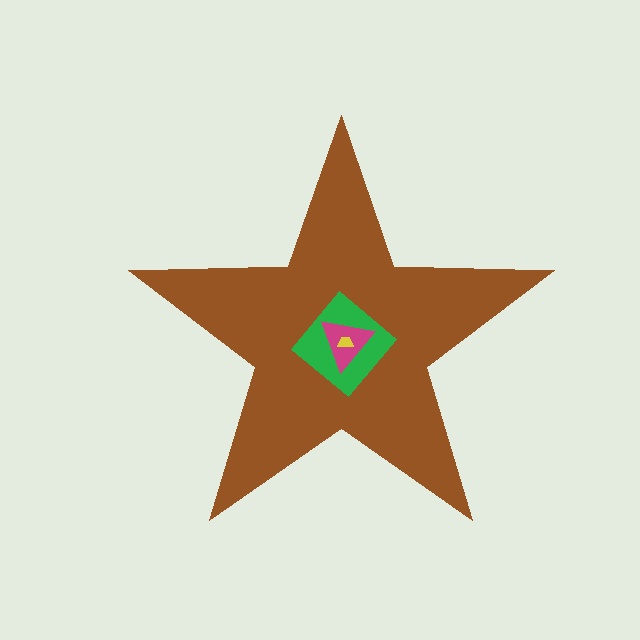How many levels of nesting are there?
4.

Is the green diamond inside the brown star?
Yes.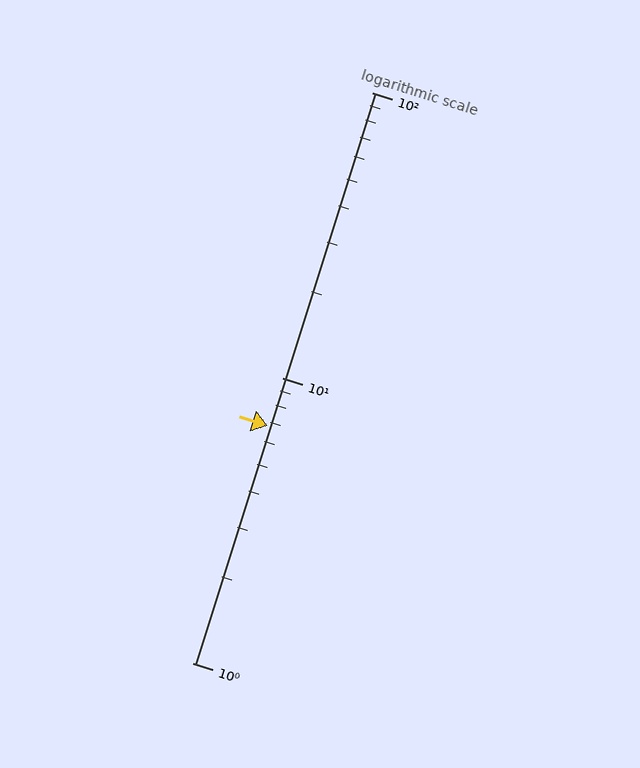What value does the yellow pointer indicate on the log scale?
The pointer indicates approximately 6.8.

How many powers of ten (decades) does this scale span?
The scale spans 2 decades, from 1 to 100.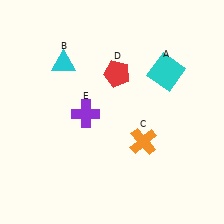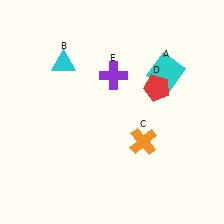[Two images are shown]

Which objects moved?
The objects that moved are: the red pentagon (D), the purple cross (E).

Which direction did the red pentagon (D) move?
The red pentagon (D) moved right.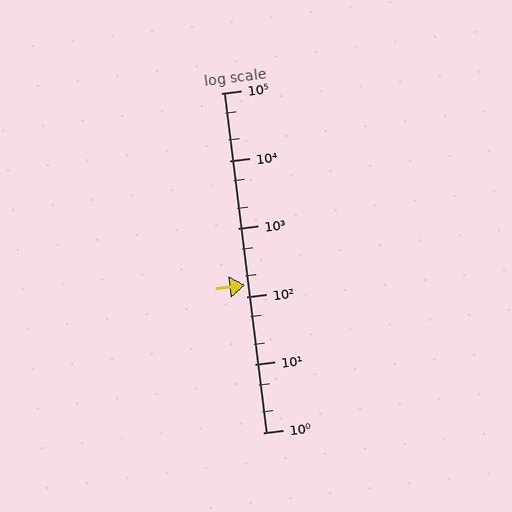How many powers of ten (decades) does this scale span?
The scale spans 5 decades, from 1 to 100000.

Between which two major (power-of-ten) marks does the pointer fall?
The pointer is between 100 and 1000.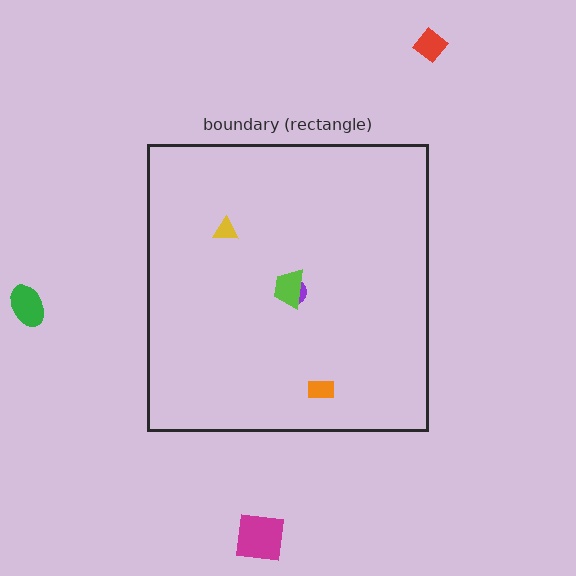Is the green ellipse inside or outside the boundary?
Outside.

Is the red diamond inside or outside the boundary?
Outside.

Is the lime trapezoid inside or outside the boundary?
Inside.